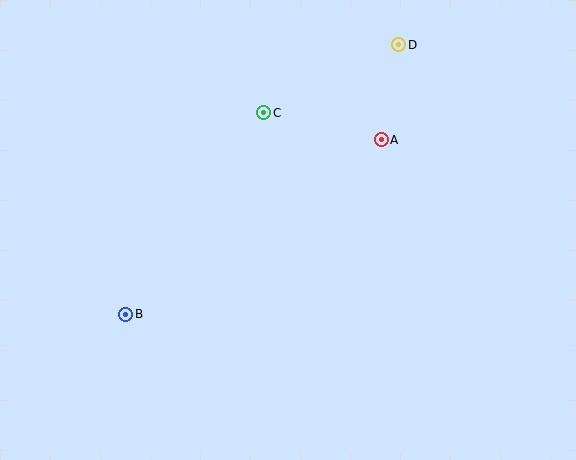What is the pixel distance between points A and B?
The distance between A and B is 309 pixels.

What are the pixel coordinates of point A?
Point A is at (381, 140).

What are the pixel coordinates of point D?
Point D is at (399, 45).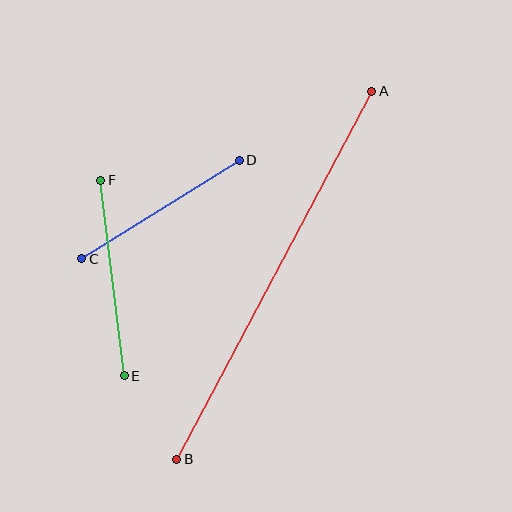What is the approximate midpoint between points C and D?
The midpoint is at approximately (160, 210) pixels.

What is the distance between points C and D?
The distance is approximately 186 pixels.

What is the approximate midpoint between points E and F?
The midpoint is at approximately (112, 278) pixels.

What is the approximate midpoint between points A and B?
The midpoint is at approximately (274, 275) pixels.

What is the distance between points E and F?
The distance is approximately 197 pixels.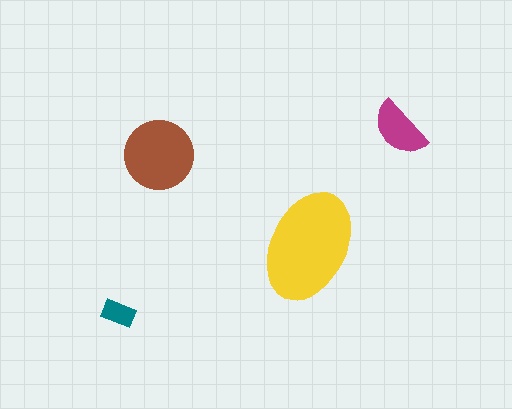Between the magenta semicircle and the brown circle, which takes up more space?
The brown circle.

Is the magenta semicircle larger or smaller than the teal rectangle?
Larger.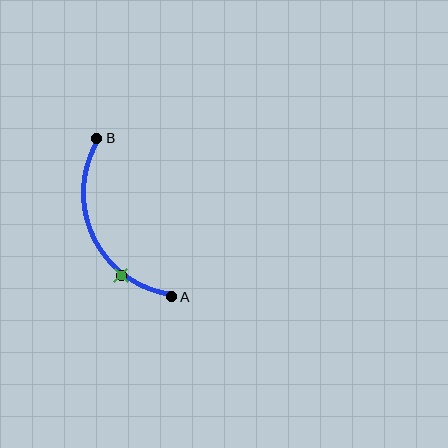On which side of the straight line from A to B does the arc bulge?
The arc bulges to the left of the straight line connecting A and B.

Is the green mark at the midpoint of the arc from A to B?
No. The green mark lies on the arc but is closer to endpoint A. The arc midpoint would be at the point on the curve equidistant along the arc from both A and B.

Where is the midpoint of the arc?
The arc midpoint is the point on the curve farthest from the straight line joining A and B. It sits to the left of that line.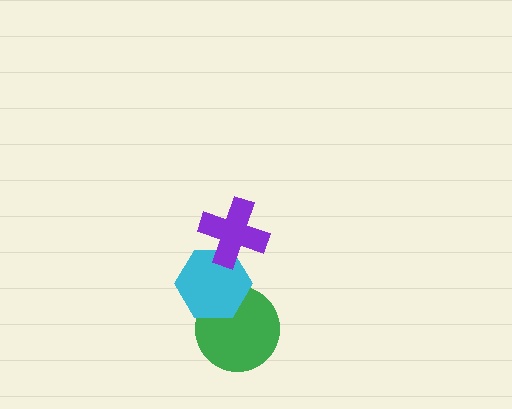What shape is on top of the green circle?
The cyan hexagon is on top of the green circle.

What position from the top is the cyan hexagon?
The cyan hexagon is 2nd from the top.